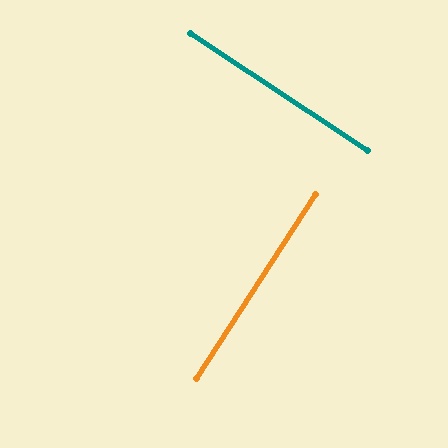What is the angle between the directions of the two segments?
Approximately 90 degrees.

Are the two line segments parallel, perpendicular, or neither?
Perpendicular — they meet at approximately 90°.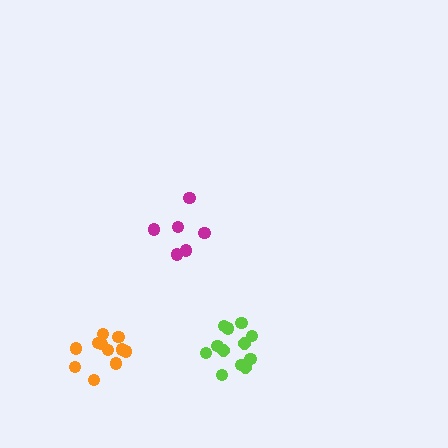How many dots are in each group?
Group 1: 11 dots, Group 2: 12 dots, Group 3: 6 dots (29 total).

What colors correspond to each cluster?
The clusters are colored: orange, lime, magenta.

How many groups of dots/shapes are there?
There are 3 groups.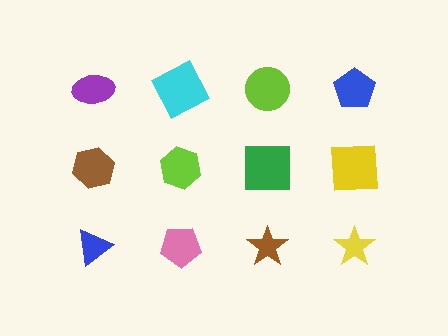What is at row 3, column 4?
A yellow star.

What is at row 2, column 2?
A lime hexagon.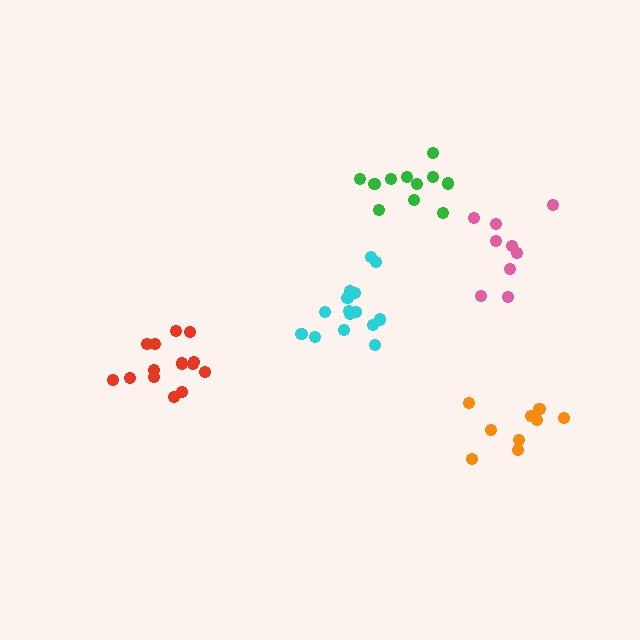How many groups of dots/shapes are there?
There are 5 groups.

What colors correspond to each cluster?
The clusters are colored: green, cyan, pink, red, orange.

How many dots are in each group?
Group 1: 11 dots, Group 2: 15 dots, Group 3: 9 dots, Group 4: 14 dots, Group 5: 9 dots (58 total).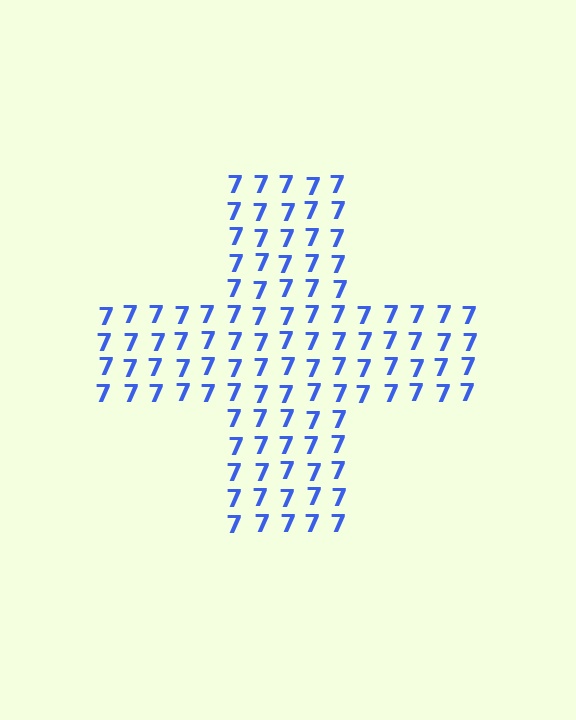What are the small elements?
The small elements are digit 7's.